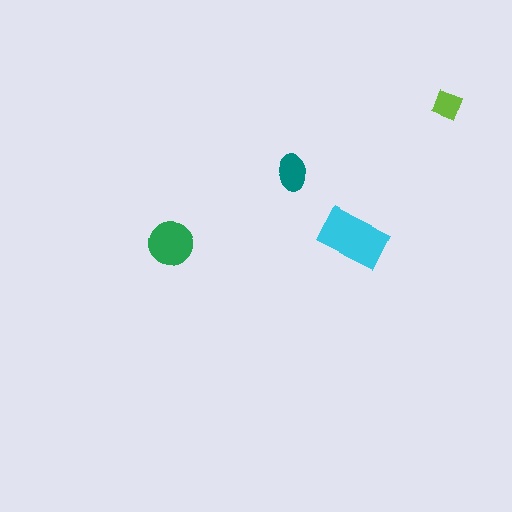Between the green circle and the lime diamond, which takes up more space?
The green circle.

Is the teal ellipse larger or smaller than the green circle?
Smaller.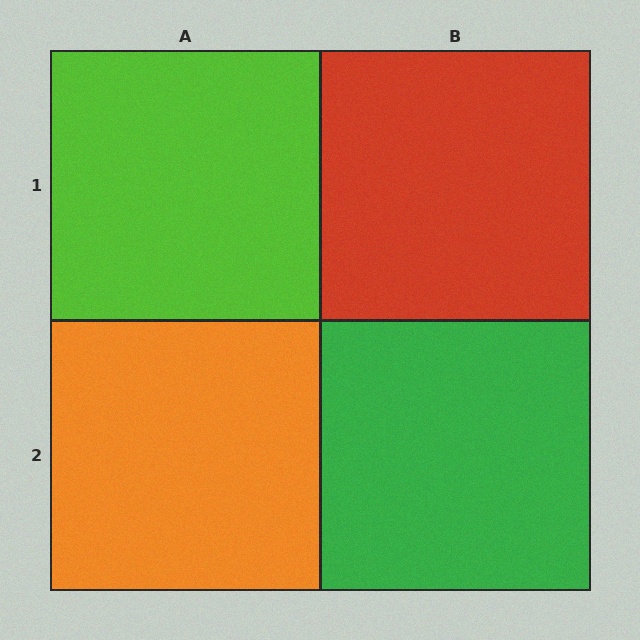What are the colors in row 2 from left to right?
Orange, green.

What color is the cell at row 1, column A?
Lime.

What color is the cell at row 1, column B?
Red.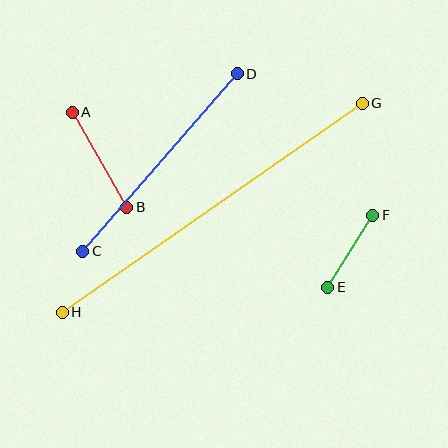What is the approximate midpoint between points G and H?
The midpoint is at approximately (212, 208) pixels.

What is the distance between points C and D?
The distance is approximately 235 pixels.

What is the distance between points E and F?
The distance is approximately 85 pixels.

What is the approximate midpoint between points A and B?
The midpoint is at approximately (100, 160) pixels.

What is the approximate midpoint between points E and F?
The midpoint is at approximately (350, 251) pixels.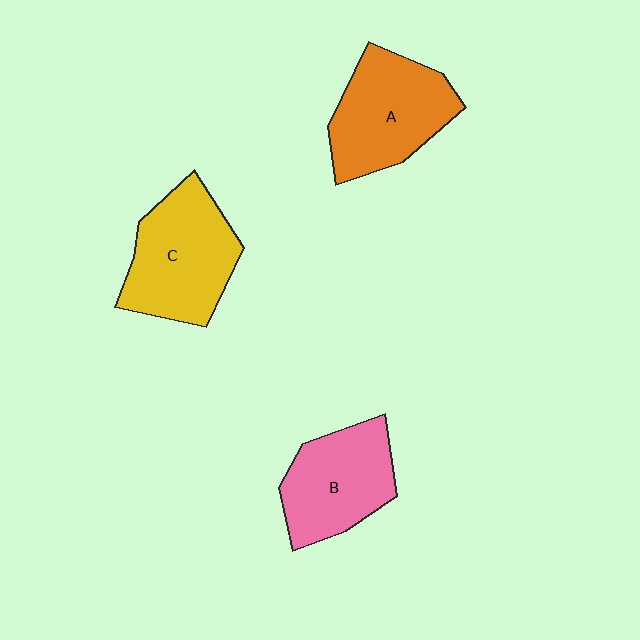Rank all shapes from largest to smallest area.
From largest to smallest: C (yellow), A (orange), B (pink).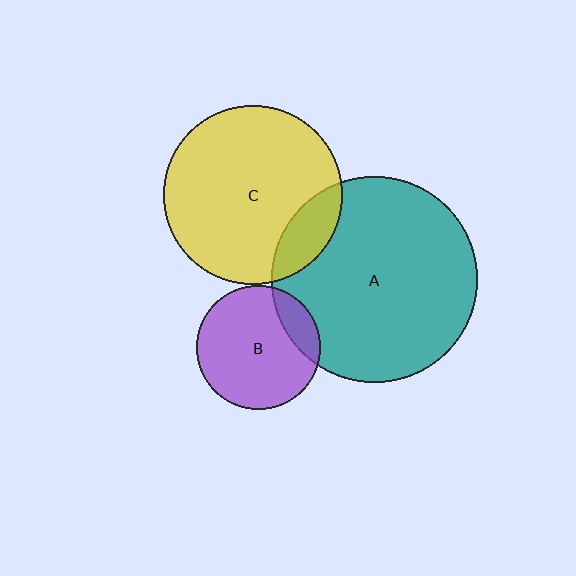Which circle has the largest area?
Circle A (teal).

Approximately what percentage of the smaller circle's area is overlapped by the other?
Approximately 15%.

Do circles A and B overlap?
Yes.